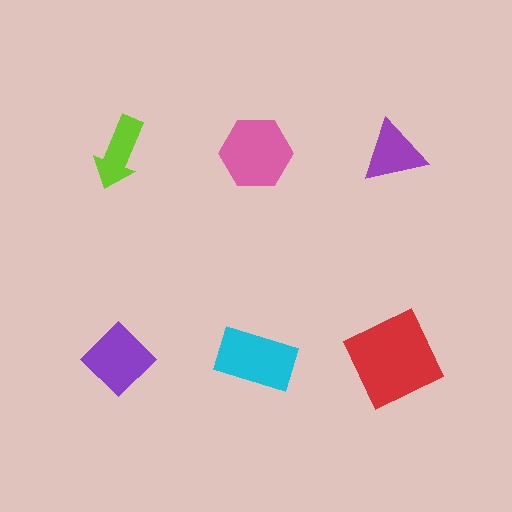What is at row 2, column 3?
A red square.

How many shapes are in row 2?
3 shapes.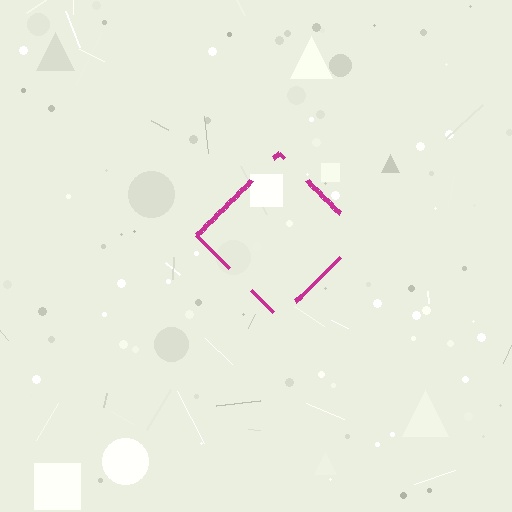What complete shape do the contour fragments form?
The contour fragments form a diamond.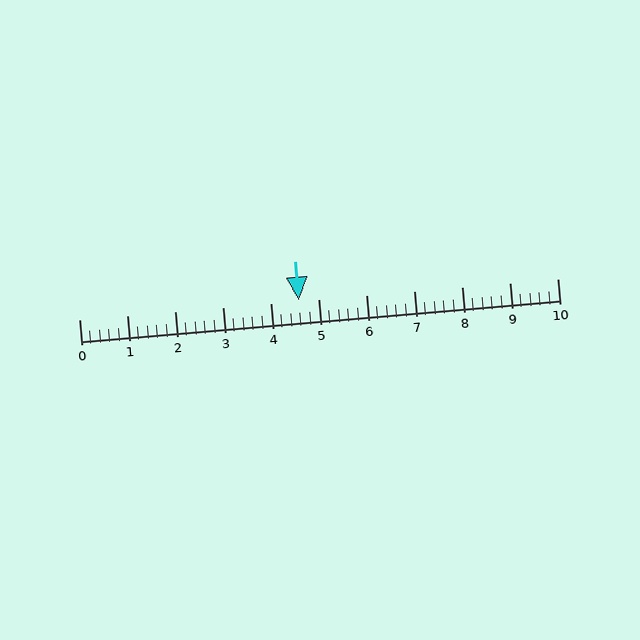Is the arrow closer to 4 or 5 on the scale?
The arrow is closer to 5.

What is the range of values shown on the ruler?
The ruler shows values from 0 to 10.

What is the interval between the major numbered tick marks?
The major tick marks are spaced 1 units apart.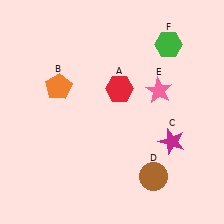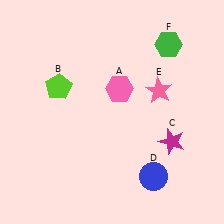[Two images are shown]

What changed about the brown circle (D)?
In Image 1, D is brown. In Image 2, it changed to blue.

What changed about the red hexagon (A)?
In Image 1, A is red. In Image 2, it changed to pink.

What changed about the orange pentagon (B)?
In Image 1, B is orange. In Image 2, it changed to lime.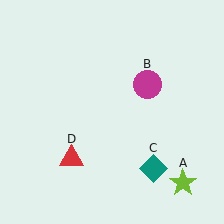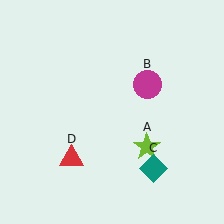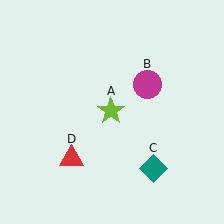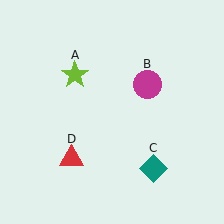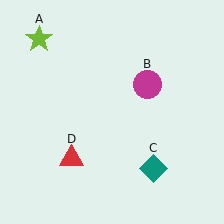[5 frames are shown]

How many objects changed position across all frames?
1 object changed position: lime star (object A).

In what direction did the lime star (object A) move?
The lime star (object A) moved up and to the left.